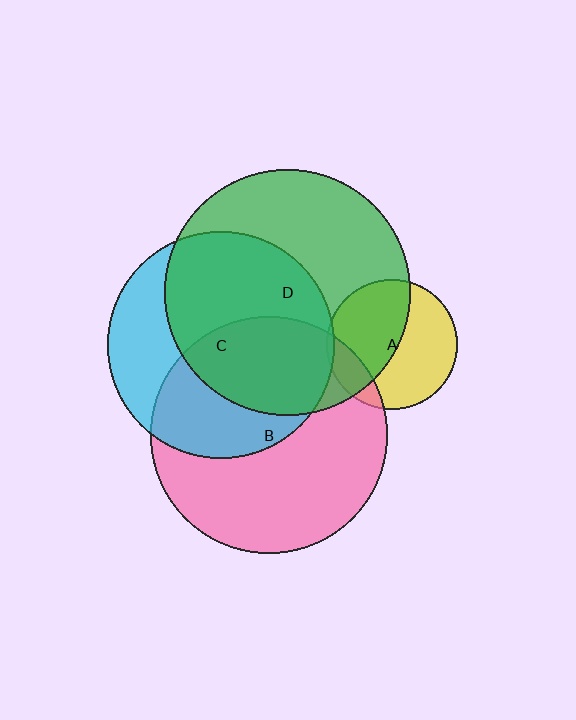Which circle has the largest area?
Circle D (green).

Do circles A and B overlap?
Yes.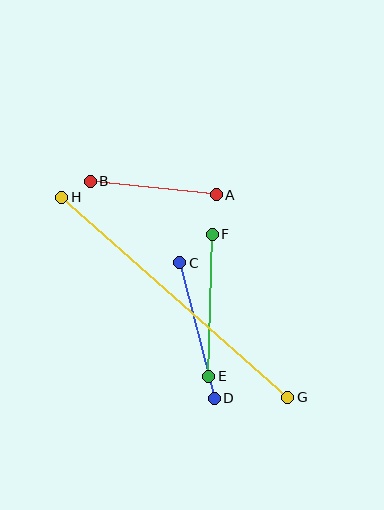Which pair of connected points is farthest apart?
Points G and H are farthest apart.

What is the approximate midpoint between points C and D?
The midpoint is at approximately (197, 330) pixels.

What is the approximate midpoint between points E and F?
The midpoint is at approximately (210, 305) pixels.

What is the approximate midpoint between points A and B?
The midpoint is at approximately (153, 188) pixels.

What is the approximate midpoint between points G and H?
The midpoint is at approximately (175, 297) pixels.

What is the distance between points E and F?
The distance is approximately 142 pixels.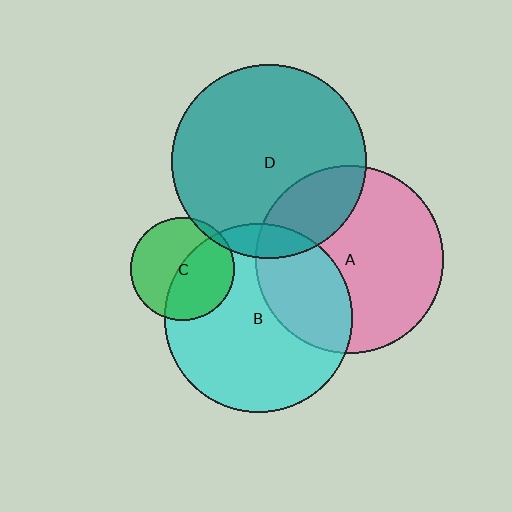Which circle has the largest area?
Circle D (teal).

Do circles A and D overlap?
Yes.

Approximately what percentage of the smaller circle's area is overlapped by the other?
Approximately 25%.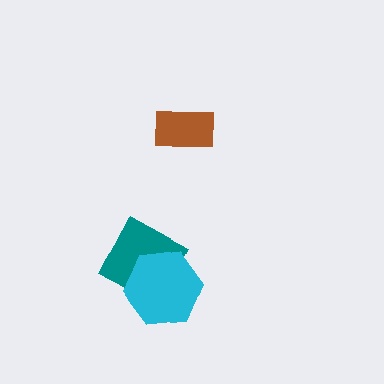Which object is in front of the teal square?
The cyan hexagon is in front of the teal square.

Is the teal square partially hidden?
Yes, it is partially covered by another shape.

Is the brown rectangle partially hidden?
No, no other shape covers it.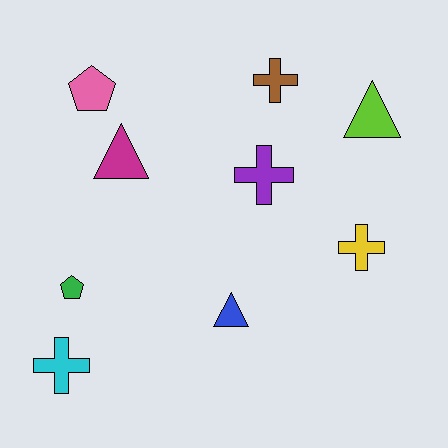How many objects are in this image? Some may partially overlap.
There are 9 objects.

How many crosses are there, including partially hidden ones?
There are 4 crosses.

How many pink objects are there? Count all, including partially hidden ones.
There is 1 pink object.